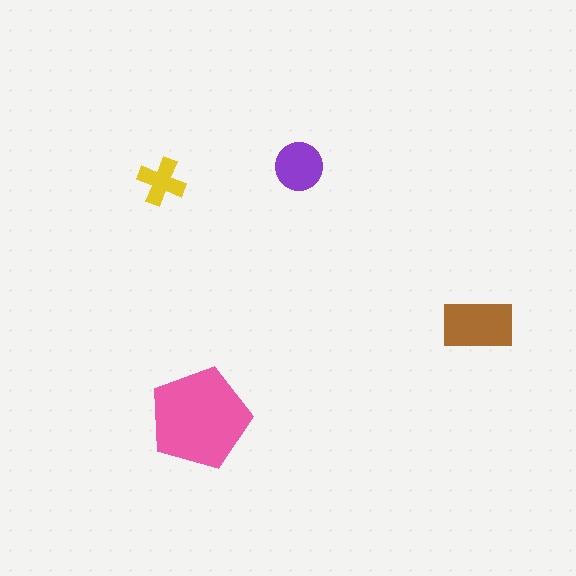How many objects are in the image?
There are 4 objects in the image.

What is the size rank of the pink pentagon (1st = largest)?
1st.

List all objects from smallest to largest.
The yellow cross, the purple circle, the brown rectangle, the pink pentagon.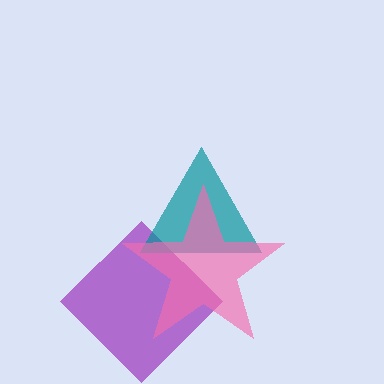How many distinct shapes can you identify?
There are 3 distinct shapes: a purple diamond, a teal triangle, a pink star.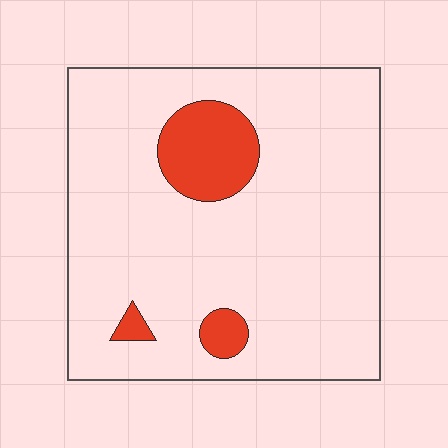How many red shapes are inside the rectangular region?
3.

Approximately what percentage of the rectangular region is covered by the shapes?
Approximately 10%.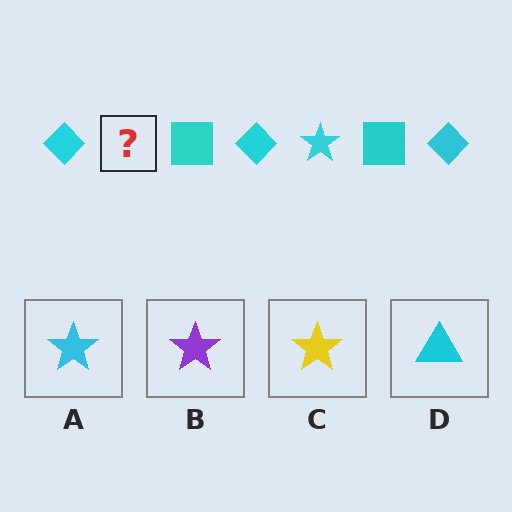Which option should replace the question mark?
Option A.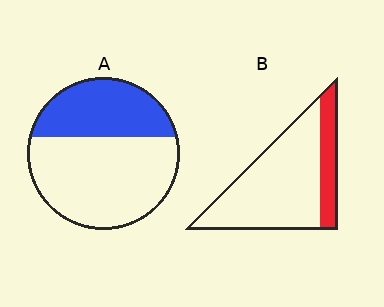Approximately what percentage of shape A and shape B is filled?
A is approximately 35% and B is approximately 20%.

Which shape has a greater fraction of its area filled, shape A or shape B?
Shape A.